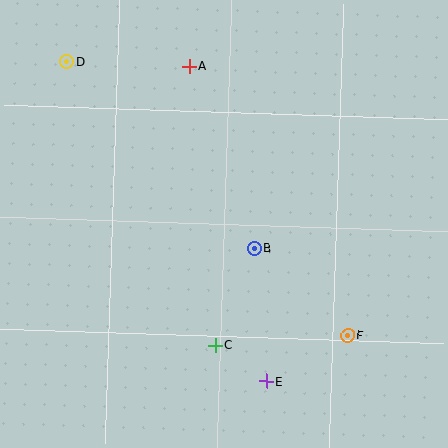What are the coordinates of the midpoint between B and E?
The midpoint between B and E is at (260, 315).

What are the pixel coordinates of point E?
Point E is at (266, 381).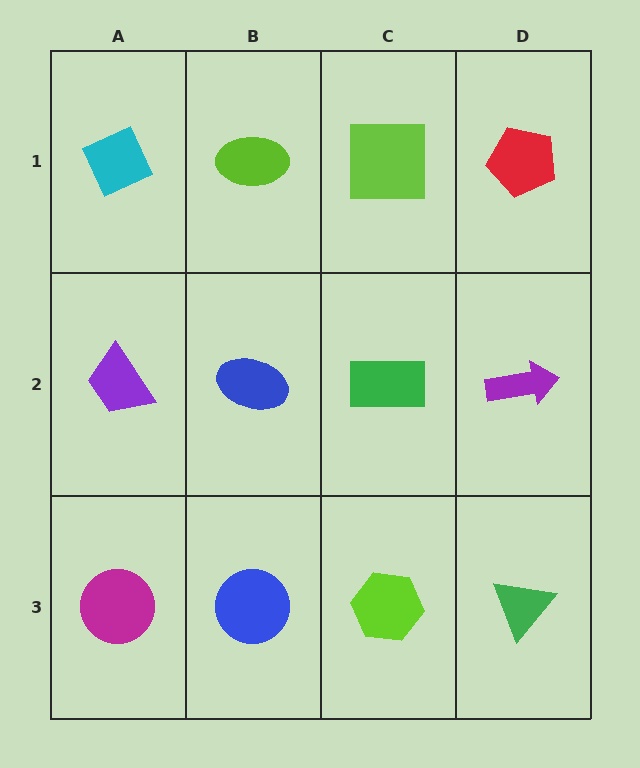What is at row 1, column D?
A red pentagon.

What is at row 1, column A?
A cyan diamond.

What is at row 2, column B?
A blue ellipse.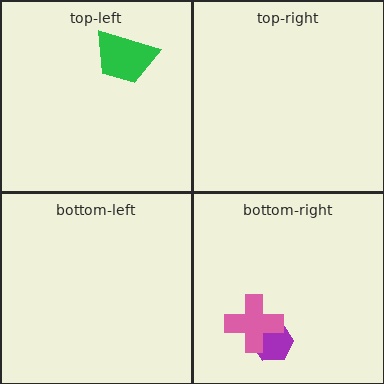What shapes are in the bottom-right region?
The purple hexagon, the pink cross.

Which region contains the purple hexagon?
The bottom-right region.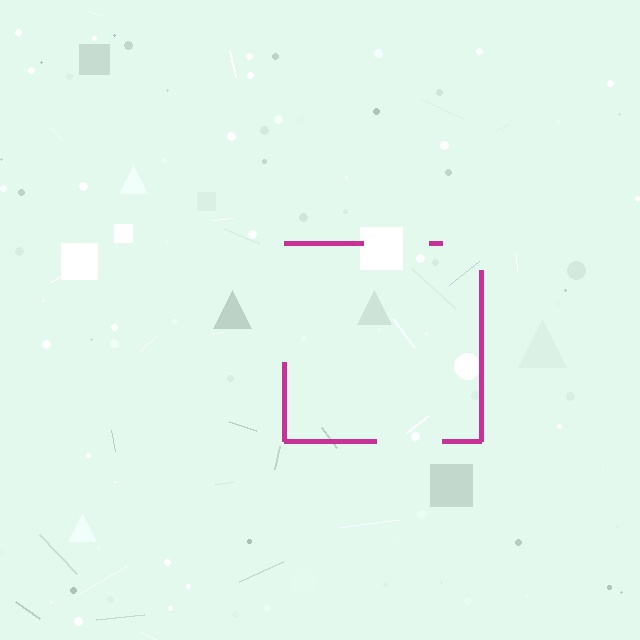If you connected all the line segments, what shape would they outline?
They would outline a square.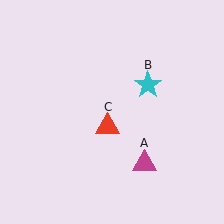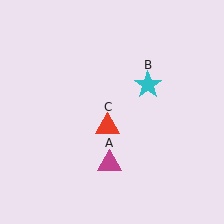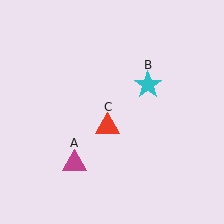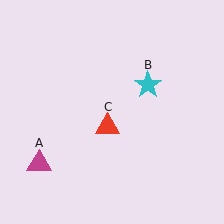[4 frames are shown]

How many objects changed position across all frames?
1 object changed position: magenta triangle (object A).